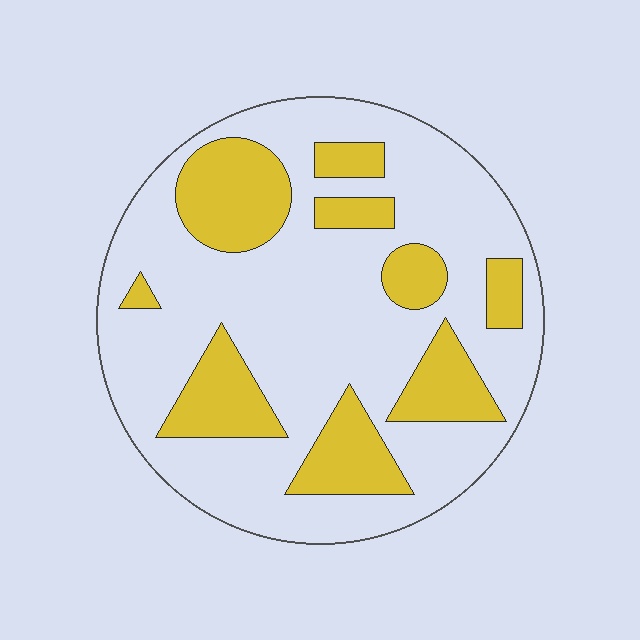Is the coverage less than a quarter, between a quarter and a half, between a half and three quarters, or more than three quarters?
Between a quarter and a half.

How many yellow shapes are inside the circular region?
9.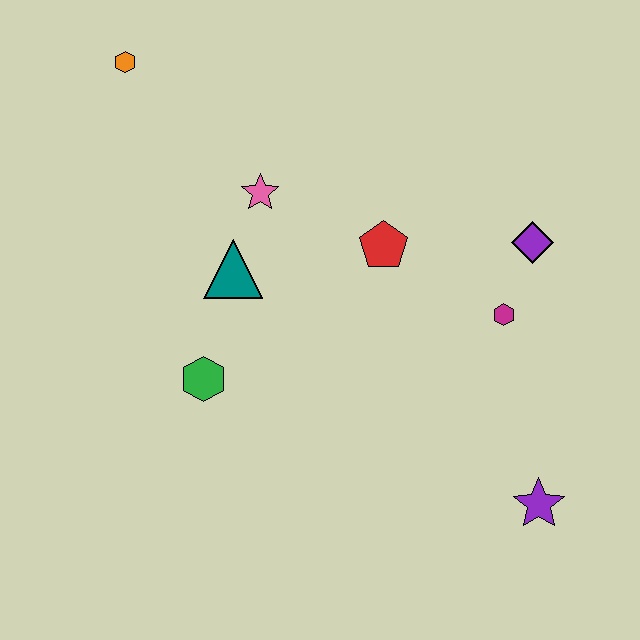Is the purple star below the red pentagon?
Yes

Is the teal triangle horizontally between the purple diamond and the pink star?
No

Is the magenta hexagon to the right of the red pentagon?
Yes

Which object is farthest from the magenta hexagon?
The orange hexagon is farthest from the magenta hexagon.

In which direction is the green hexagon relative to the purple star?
The green hexagon is to the left of the purple star.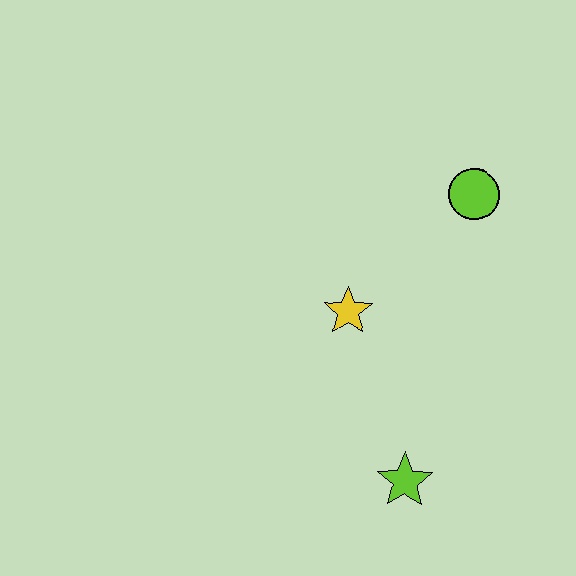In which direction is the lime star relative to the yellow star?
The lime star is below the yellow star.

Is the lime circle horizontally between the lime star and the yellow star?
No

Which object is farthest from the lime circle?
The lime star is farthest from the lime circle.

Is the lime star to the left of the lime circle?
Yes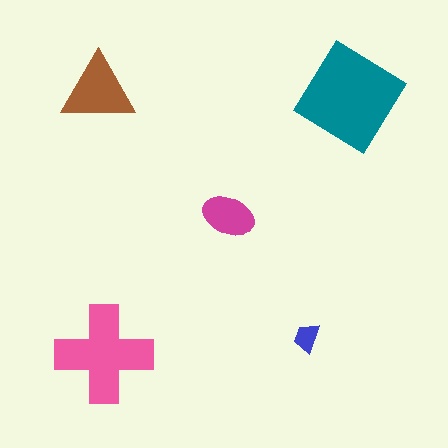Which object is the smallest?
The blue trapezoid.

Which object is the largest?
The teal diamond.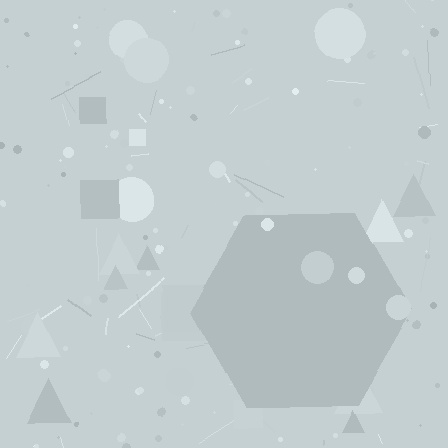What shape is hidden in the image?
A hexagon is hidden in the image.